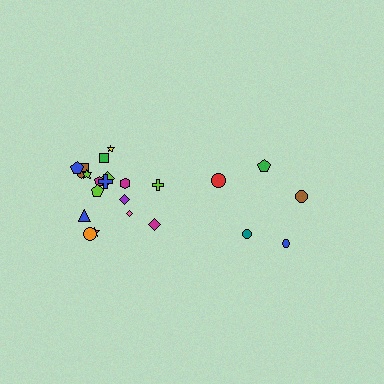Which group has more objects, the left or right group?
The left group.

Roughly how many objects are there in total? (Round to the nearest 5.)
Roughly 25 objects in total.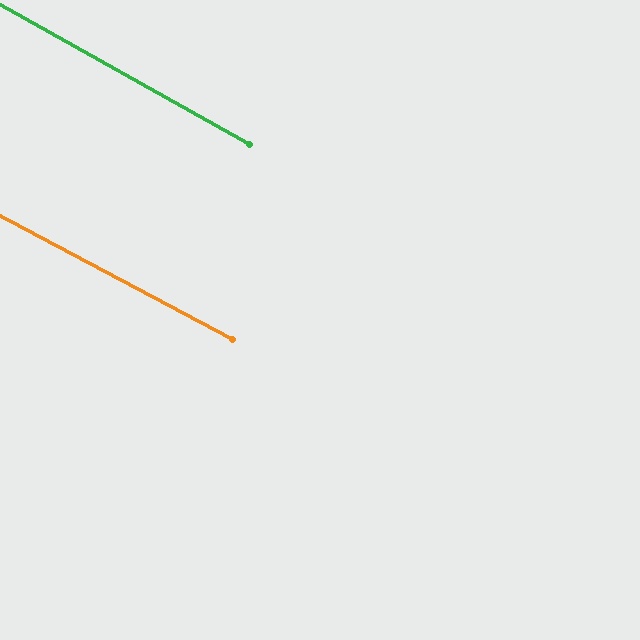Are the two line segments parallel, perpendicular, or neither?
Parallel — their directions differ by only 1.4°.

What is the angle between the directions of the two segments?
Approximately 1 degree.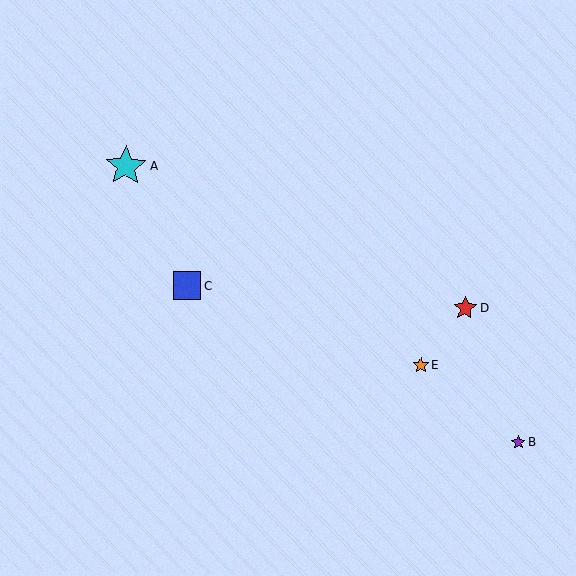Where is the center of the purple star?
The center of the purple star is at (518, 442).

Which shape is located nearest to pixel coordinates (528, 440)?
The purple star (labeled B) at (518, 442) is nearest to that location.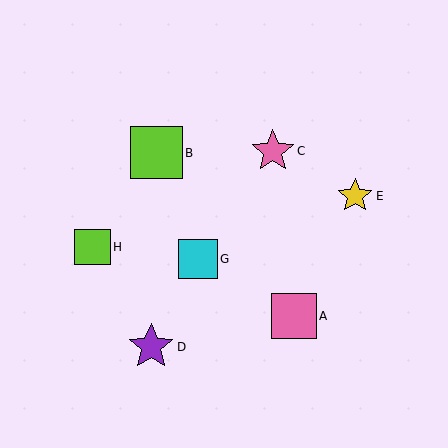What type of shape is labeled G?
Shape G is a cyan square.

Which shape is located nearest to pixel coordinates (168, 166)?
The lime square (labeled B) at (156, 153) is nearest to that location.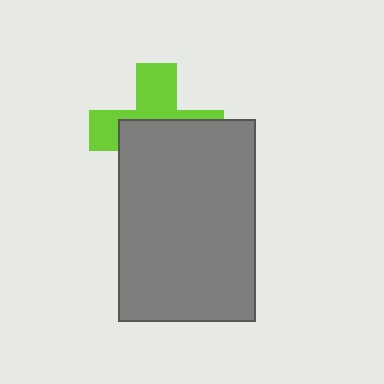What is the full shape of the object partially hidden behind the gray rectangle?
The partially hidden object is a lime cross.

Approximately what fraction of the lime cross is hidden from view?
Roughly 56% of the lime cross is hidden behind the gray rectangle.